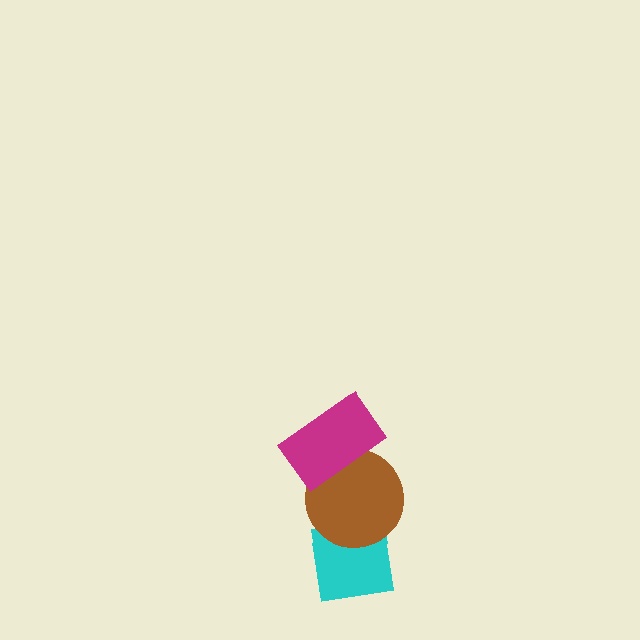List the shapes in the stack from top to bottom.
From top to bottom: the magenta rectangle, the brown circle, the cyan square.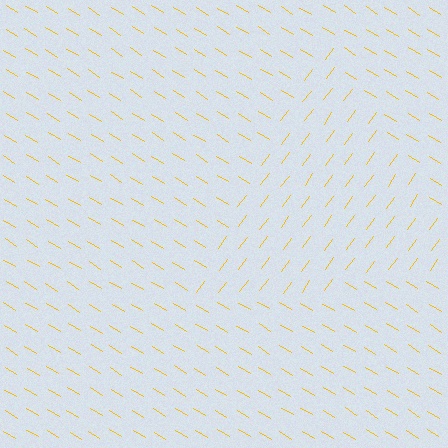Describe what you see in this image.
The image is filled with small yellow line segments. A triangle region in the image has lines oriented differently from the surrounding lines, creating a visible texture boundary.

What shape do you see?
I see a triangle.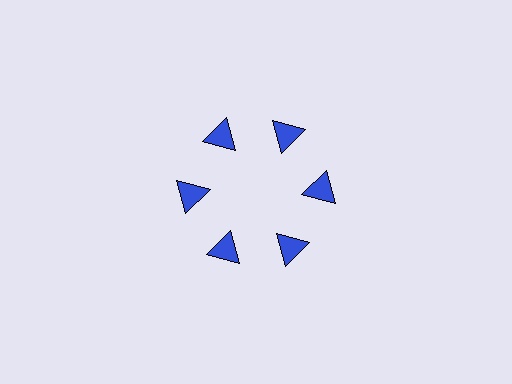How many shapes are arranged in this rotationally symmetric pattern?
There are 6 shapes, arranged in 6 groups of 1.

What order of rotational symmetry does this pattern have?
This pattern has 6-fold rotational symmetry.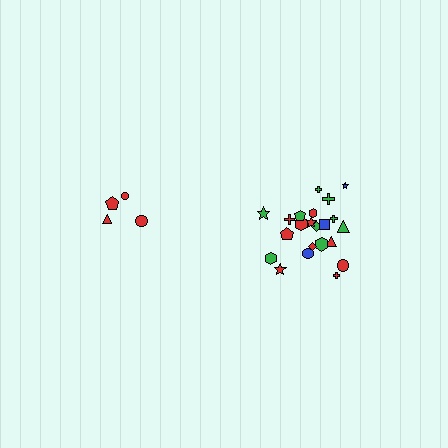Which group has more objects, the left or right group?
The right group.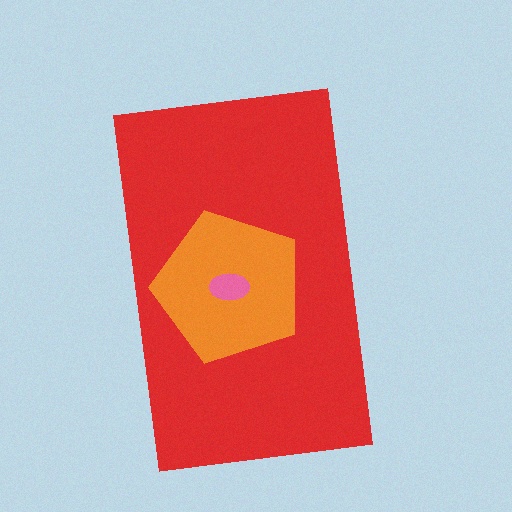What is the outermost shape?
The red rectangle.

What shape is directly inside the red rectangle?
The orange pentagon.